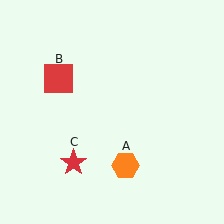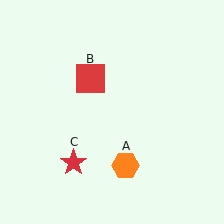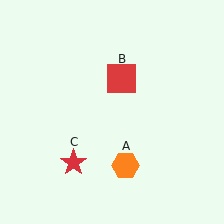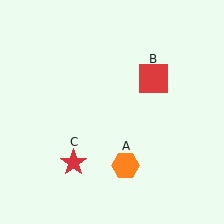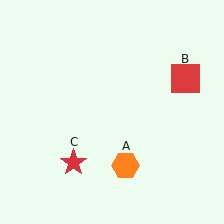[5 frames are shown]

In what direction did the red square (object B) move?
The red square (object B) moved right.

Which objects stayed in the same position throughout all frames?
Orange hexagon (object A) and red star (object C) remained stationary.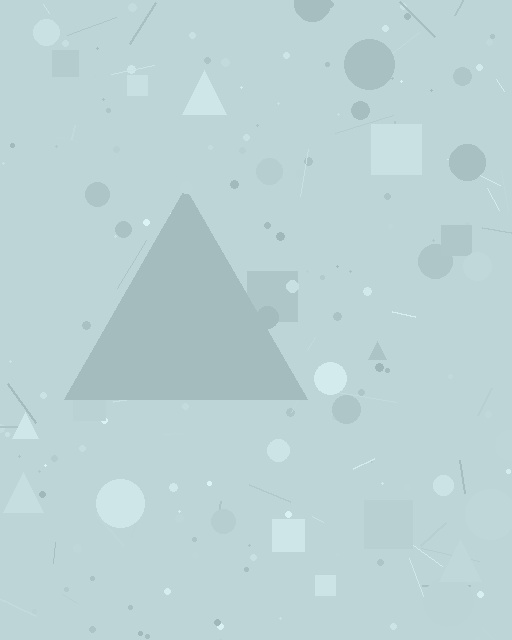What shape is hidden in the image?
A triangle is hidden in the image.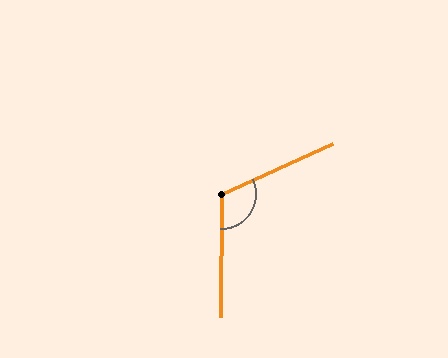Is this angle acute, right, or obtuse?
It is obtuse.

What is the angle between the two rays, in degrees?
Approximately 115 degrees.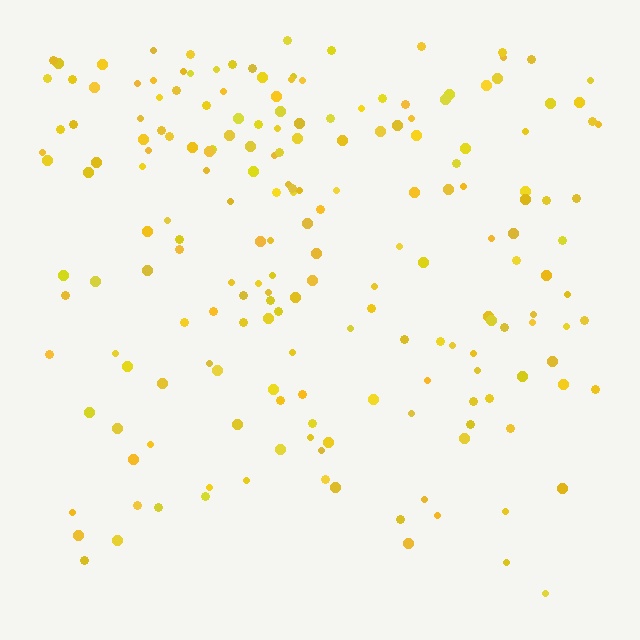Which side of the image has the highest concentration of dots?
The top.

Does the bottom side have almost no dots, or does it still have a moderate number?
Still a moderate number, just noticeably fewer than the top.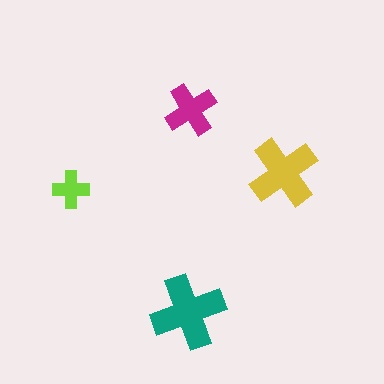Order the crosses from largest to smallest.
the teal one, the yellow one, the magenta one, the lime one.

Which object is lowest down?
The teal cross is bottommost.